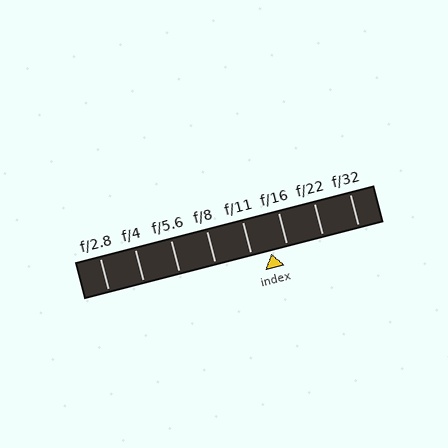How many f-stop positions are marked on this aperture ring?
There are 8 f-stop positions marked.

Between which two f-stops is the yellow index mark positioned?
The index mark is between f/11 and f/16.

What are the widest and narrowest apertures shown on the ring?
The widest aperture shown is f/2.8 and the narrowest is f/32.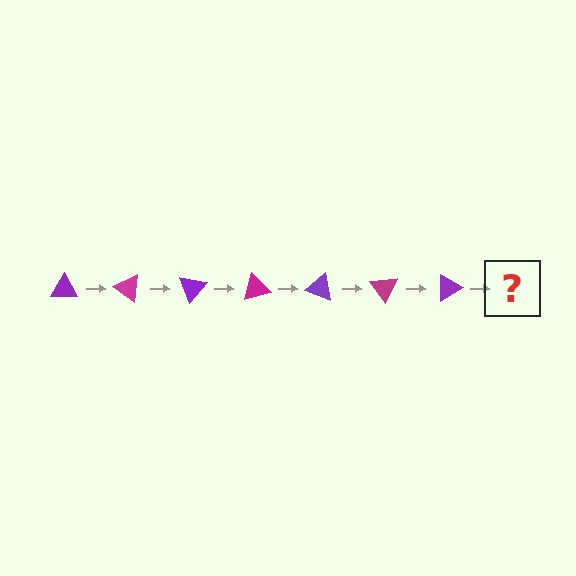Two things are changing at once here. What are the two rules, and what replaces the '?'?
The two rules are that it rotates 35 degrees each step and the color cycles through purple and magenta. The '?' should be a magenta triangle, rotated 245 degrees from the start.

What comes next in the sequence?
The next element should be a magenta triangle, rotated 245 degrees from the start.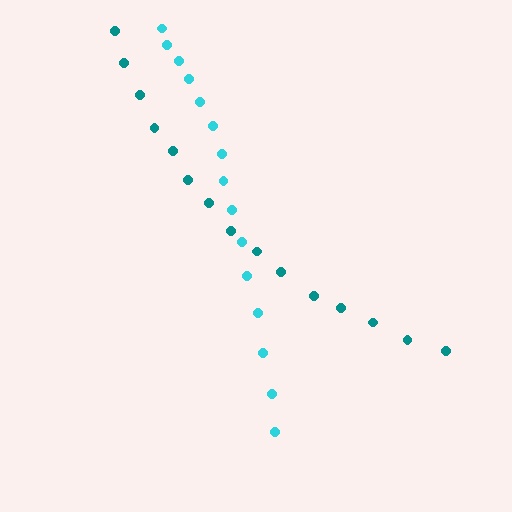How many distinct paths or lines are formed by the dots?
There are 2 distinct paths.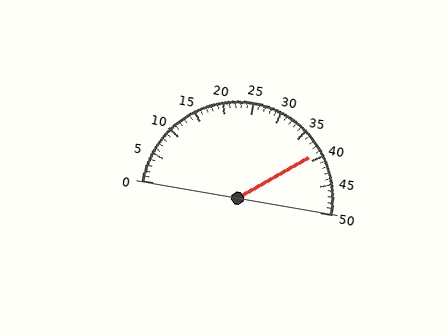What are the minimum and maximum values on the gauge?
The gauge ranges from 0 to 50.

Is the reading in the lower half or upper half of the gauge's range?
The reading is in the upper half of the range (0 to 50).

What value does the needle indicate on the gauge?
The needle indicates approximately 39.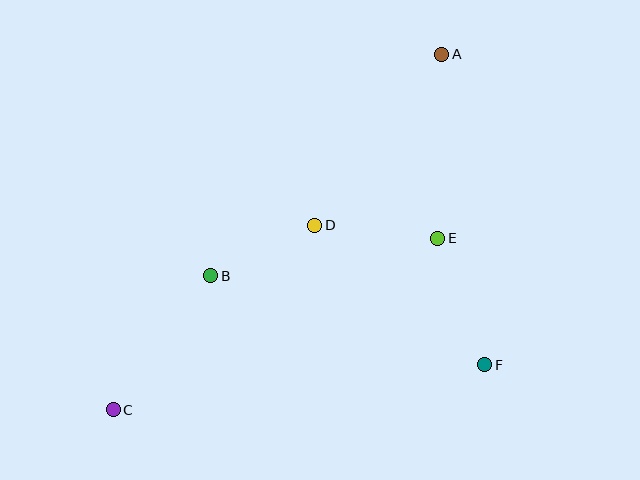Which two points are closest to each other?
Points B and D are closest to each other.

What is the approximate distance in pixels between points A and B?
The distance between A and B is approximately 320 pixels.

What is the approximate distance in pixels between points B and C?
The distance between B and C is approximately 166 pixels.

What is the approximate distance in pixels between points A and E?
The distance between A and E is approximately 184 pixels.